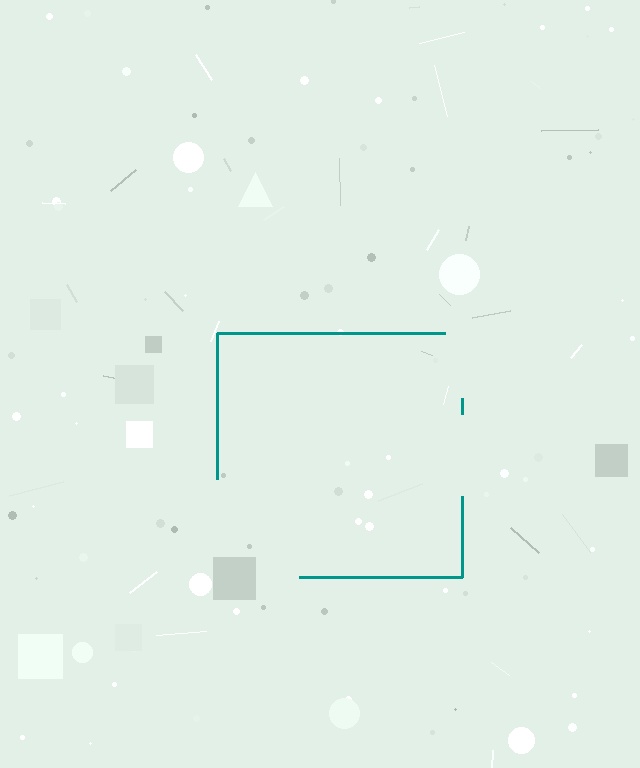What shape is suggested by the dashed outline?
The dashed outline suggests a square.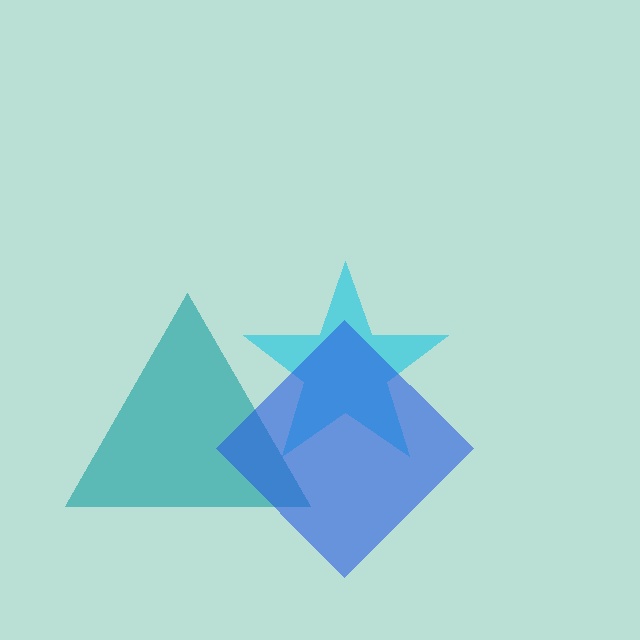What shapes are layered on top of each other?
The layered shapes are: a cyan star, a teal triangle, a blue diamond.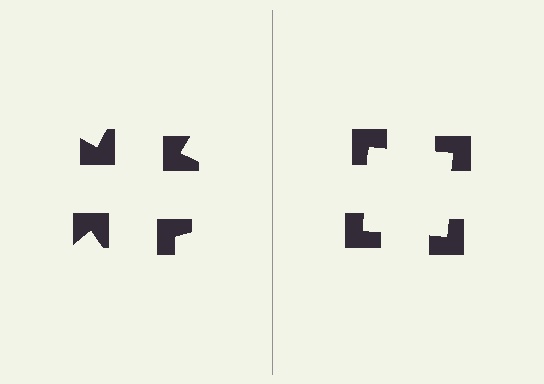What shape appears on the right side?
An illusory square.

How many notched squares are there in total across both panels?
8 — 4 on each side.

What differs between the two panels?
The notched squares are positioned identically on both sides; only the wedge orientations differ. On the right they align to a square; on the left they are misaligned.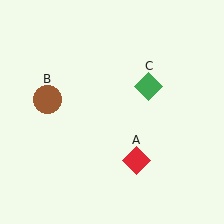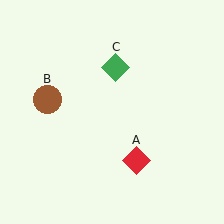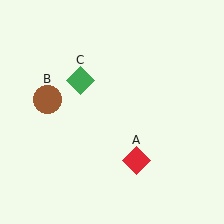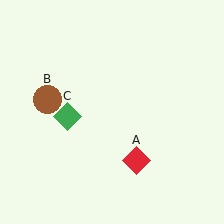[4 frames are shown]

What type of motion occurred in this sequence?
The green diamond (object C) rotated counterclockwise around the center of the scene.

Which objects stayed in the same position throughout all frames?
Red diamond (object A) and brown circle (object B) remained stationary.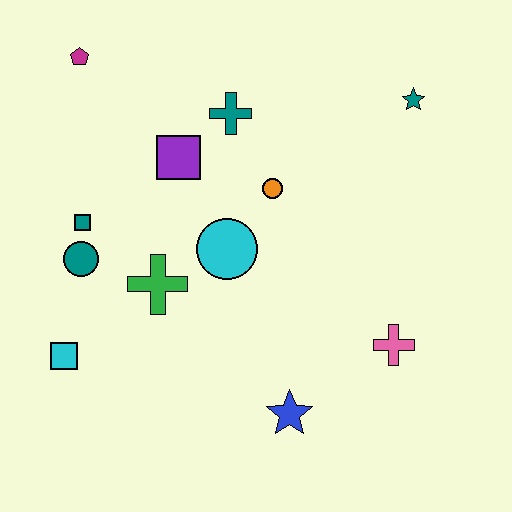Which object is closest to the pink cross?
The blue star is closest to the pink cross.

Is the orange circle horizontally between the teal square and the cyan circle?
No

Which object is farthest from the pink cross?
The magenta pentagon is farthest from the pink cross.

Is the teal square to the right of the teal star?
No